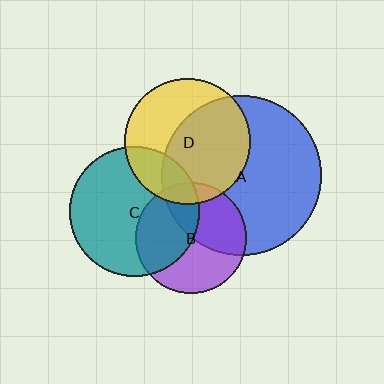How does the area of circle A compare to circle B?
Approximately 2.1 times.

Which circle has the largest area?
Circle A (blue).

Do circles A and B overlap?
Yes.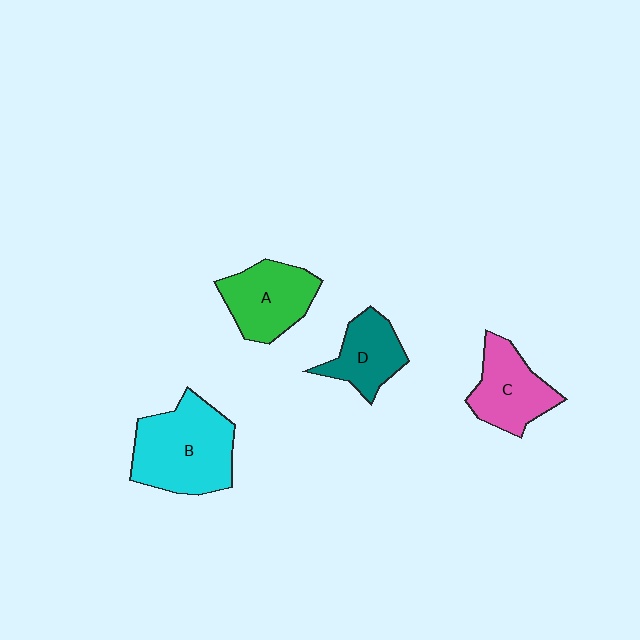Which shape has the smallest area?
Shape D (teal).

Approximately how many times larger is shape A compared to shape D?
Approximately 1.3 times.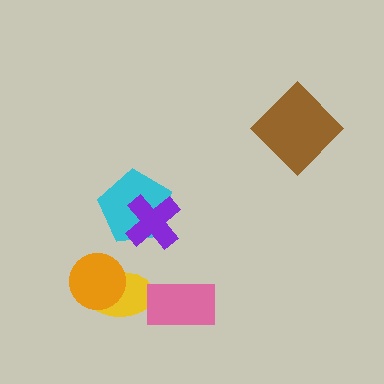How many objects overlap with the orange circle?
1 object overlaps with the orange circle.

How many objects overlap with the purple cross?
1 object overlaps with the purple cross.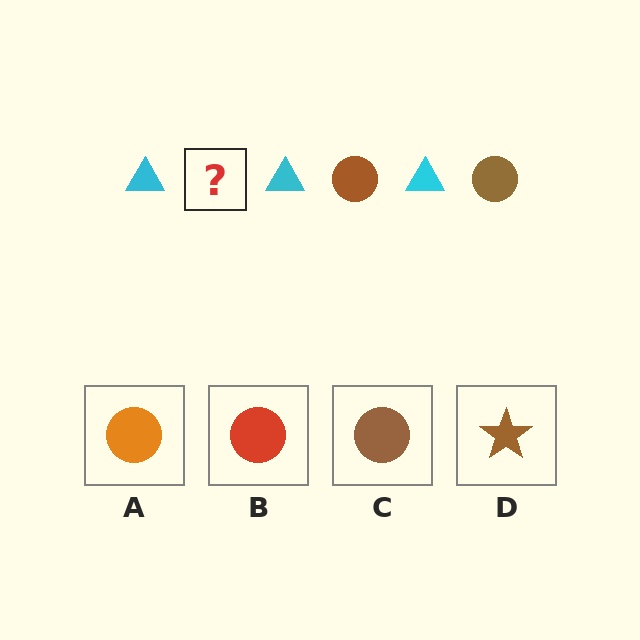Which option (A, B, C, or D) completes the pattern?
C.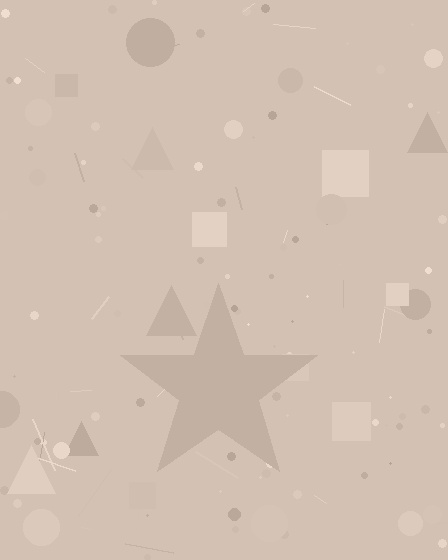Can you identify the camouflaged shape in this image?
The camouflaged shape is a star.